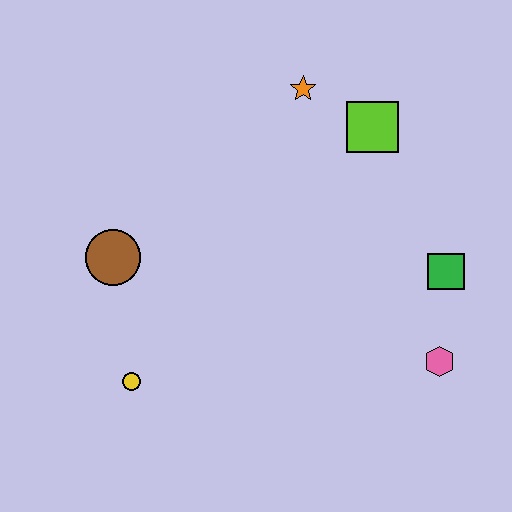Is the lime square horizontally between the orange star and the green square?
Yes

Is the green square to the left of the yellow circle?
No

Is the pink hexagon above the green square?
No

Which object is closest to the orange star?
The lime square is closest to the orange star.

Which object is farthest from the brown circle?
The pink hexagon is farthest from the brown circle.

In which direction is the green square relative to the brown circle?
The green square is to the right of the brown circle.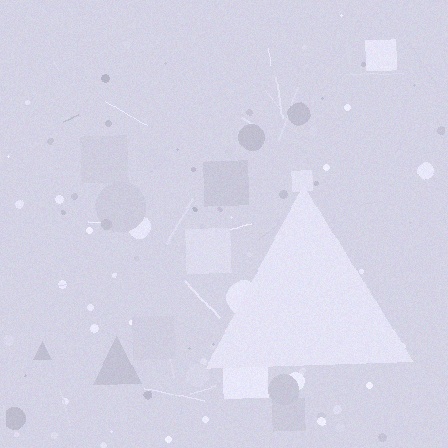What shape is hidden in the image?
A triangle is hidden in the image.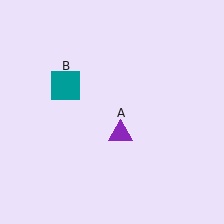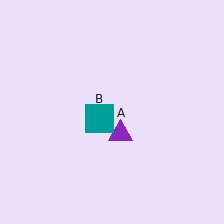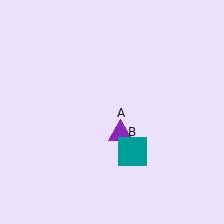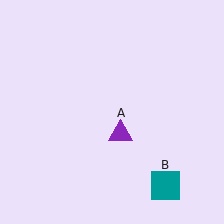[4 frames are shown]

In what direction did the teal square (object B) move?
The teal square (object B) moved down and to the right.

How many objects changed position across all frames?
1 object changed position: teal square (object B).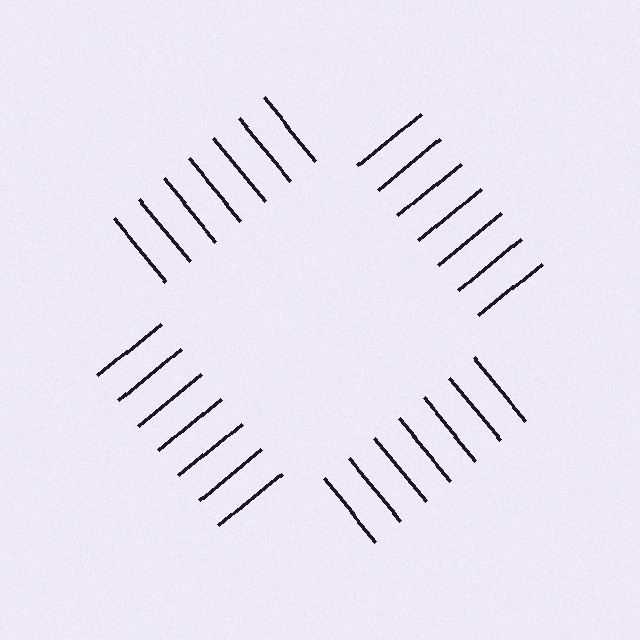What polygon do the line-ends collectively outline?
An illusory square — the line segments terminate on its edges but no continuous stroke is drawn.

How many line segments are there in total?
28 — 7 along each of the 4 edges.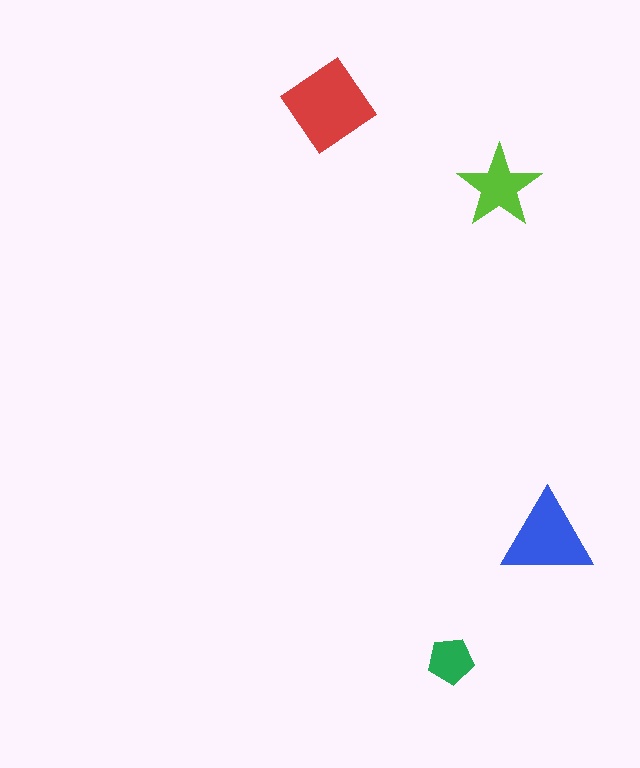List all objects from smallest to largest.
The green pentagon, the lime star, the blue triangle, the red diamond.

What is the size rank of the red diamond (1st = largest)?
1st.